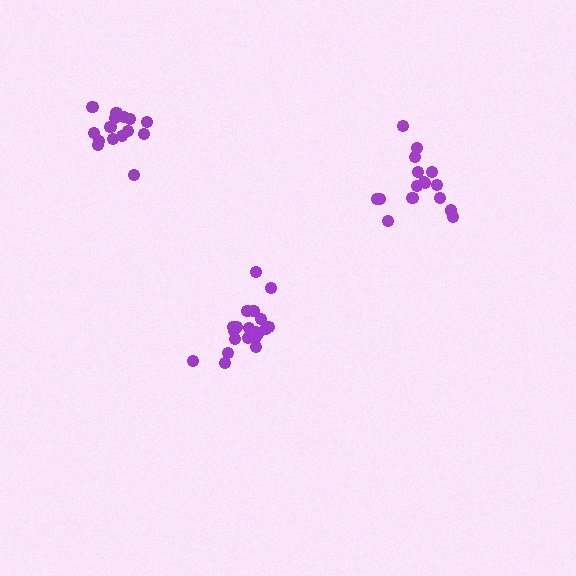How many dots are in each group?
Group 1: 15 dots, Group 2: 16 dots, Group 3: 20 dots (51 total).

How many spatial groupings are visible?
There are 3 spatial groupings.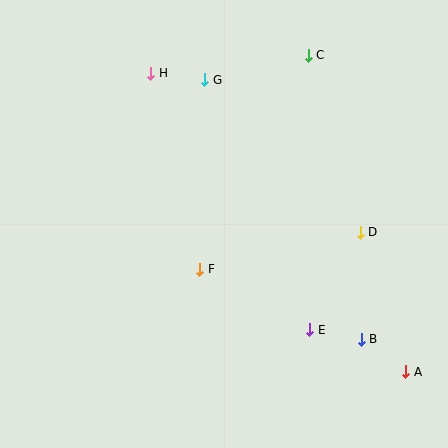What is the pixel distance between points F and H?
The distance between F and H is 202 pixels.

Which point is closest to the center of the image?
Point F at (200, 269) is closest to the center.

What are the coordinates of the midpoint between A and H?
The midpoint between A and H is at (278, 223).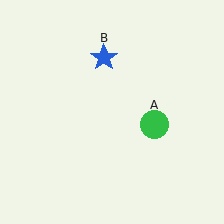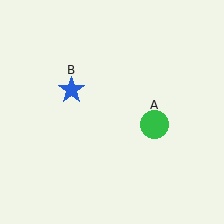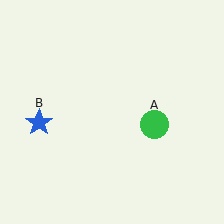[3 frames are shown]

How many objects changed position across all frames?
1 object changed position: blue star (object B).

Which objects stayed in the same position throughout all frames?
Green circle (object A) remained stationary.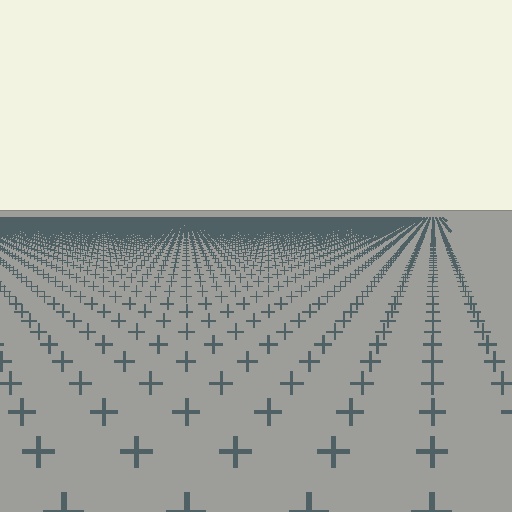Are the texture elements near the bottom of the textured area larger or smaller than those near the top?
Larger. Near the bottom, elements are closer to the viewer and appear at a bigger on-screen size.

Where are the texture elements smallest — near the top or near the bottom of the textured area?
Near the top.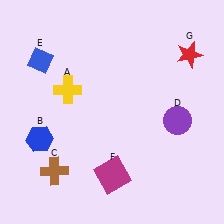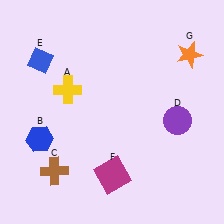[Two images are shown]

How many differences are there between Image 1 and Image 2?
There is 1 difference between the two images.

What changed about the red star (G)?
In Image 1, G is red. In Image 2, it changed to orange.